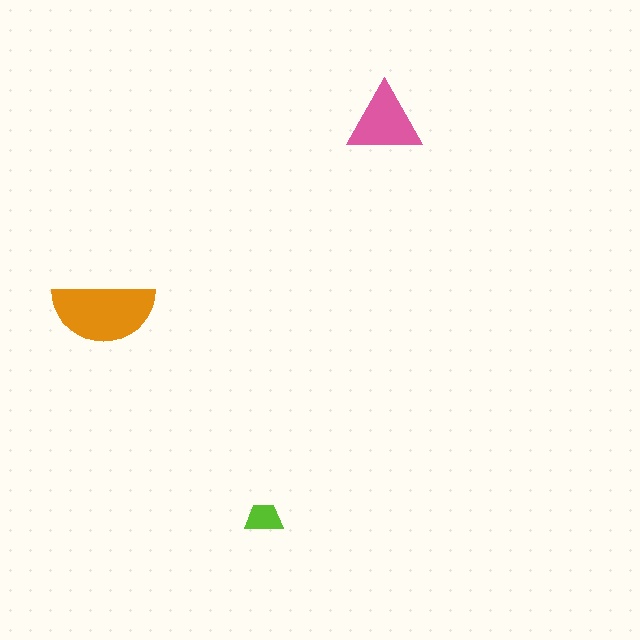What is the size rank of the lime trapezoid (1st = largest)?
3rd.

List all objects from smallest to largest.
The lime trapezoid, the pink triangle, the orange semicircle.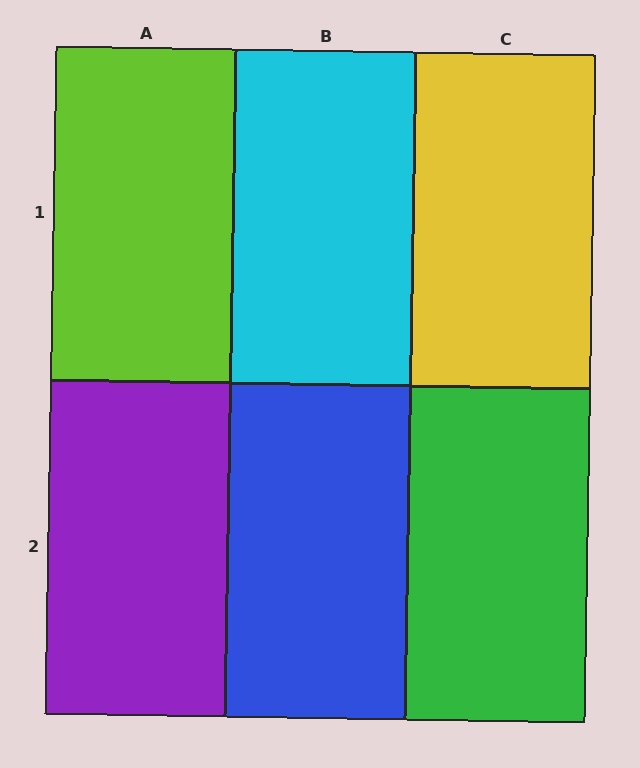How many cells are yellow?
1 cell is yellow.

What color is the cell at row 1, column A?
Lime.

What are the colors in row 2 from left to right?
Purple, blue, green.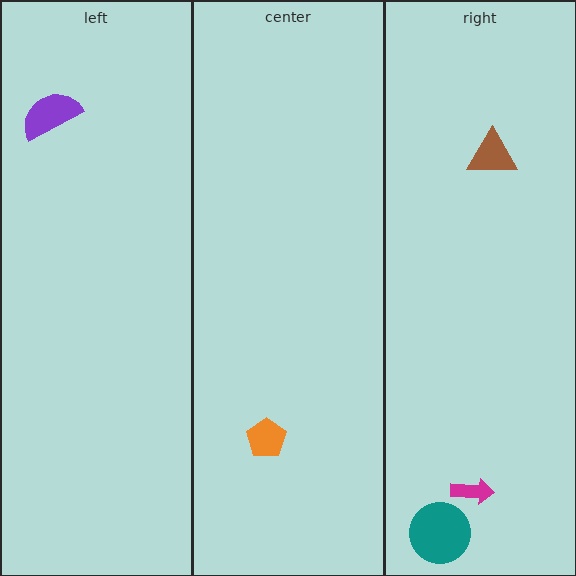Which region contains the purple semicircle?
The left region.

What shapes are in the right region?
The teal circle, the magenta arrow, the brown triangle.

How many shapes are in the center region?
1.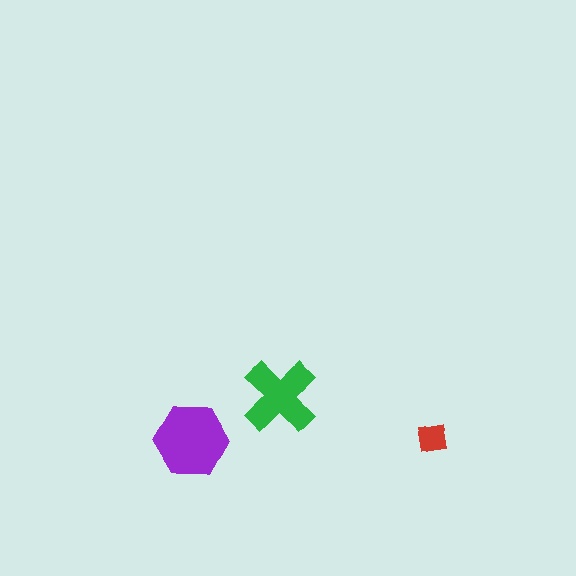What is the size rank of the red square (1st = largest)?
3rd.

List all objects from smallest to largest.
The red square, the green cross, the purple hexagon.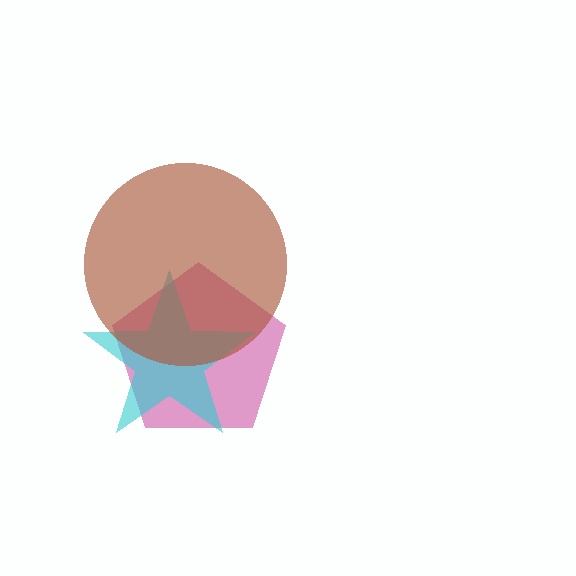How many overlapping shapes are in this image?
There are 3 overlapping shapes in the image.